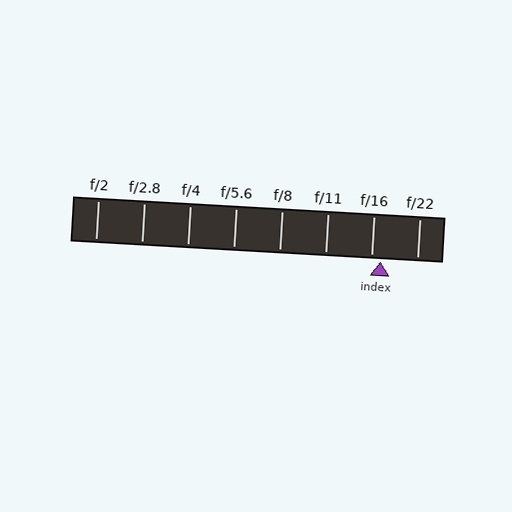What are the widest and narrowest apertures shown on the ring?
The widest aperture shown is f/2 and the narrowest is f/22.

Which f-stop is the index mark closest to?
The index mark is closest to f/16.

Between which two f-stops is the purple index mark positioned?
The index mark is between f/16 and f/22.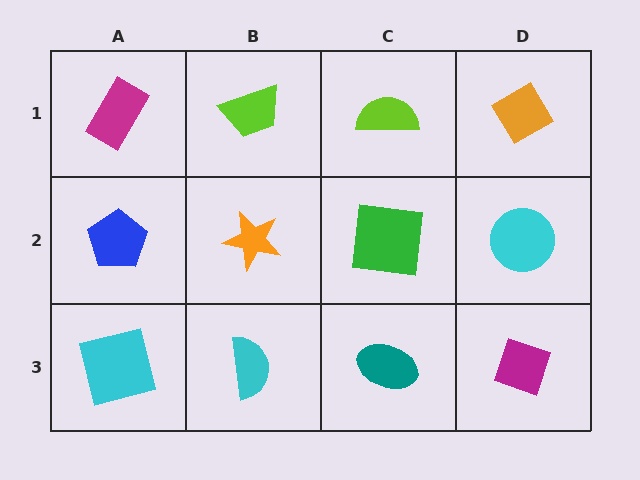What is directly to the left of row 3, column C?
A cyan semicircle.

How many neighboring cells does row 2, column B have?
4.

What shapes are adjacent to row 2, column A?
A magenta rectangle (row 1, column A), a cyan square (row 3, column A), an orange star (row 2, column B).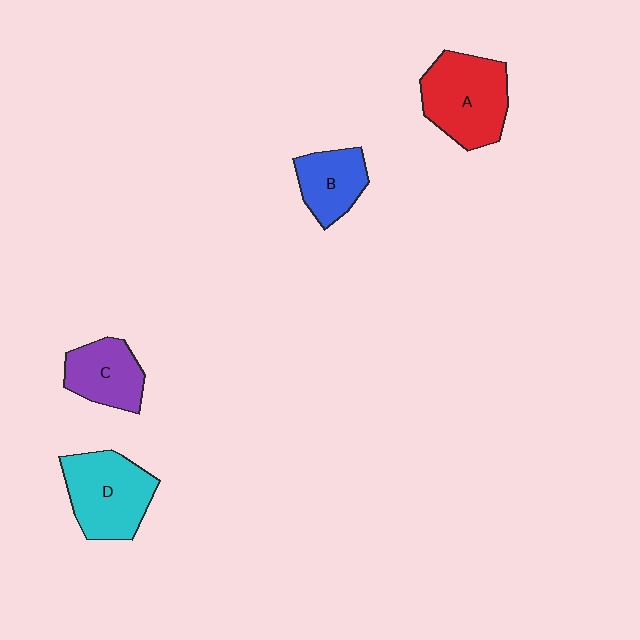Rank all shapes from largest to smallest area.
From largest to smallest: A (red), D (cyan), C (purple), B (blue).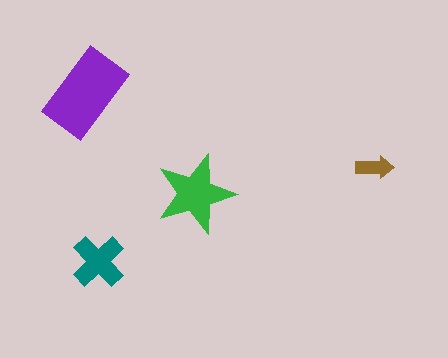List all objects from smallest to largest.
The brown arrow, the teal cross, the green star, the purple rectangle.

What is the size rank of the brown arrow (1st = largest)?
4th.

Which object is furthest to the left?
The purple rectangle is leftmost.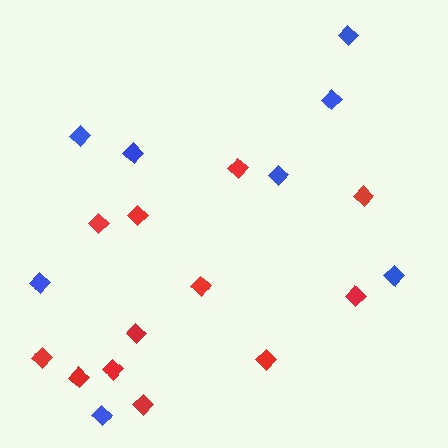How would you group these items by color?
There are 2 groups: one group of blue diamonds (8) and one group of red diamonds (12).